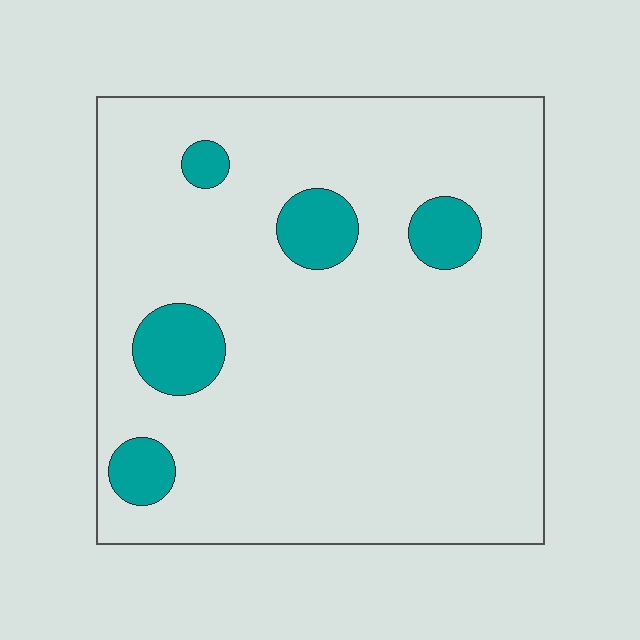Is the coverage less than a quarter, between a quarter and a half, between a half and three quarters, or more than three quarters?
Less than a quarter.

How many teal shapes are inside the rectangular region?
5.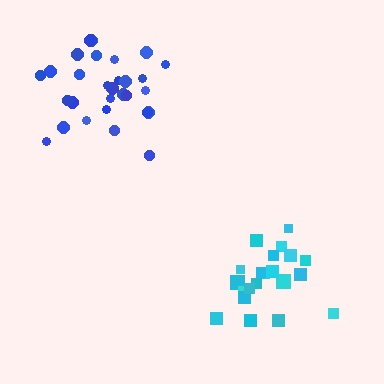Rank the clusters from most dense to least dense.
cyan, blue.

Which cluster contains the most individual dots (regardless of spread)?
Blue (29).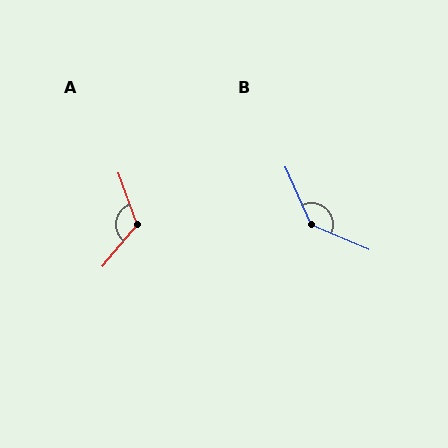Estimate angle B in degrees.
Approximately 137 degrees.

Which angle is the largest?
B, at approximately 137 degrees.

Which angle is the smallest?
A, at approximately 121 degrees.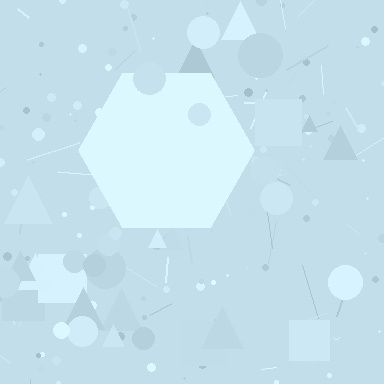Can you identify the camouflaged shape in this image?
The camouflaged shape is a hexagon.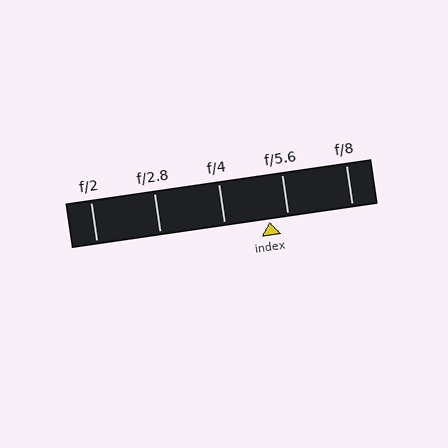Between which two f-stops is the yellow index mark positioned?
The index mark is between f/4 and f/5.6.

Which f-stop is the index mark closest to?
The index mark is closest to f/5.6.